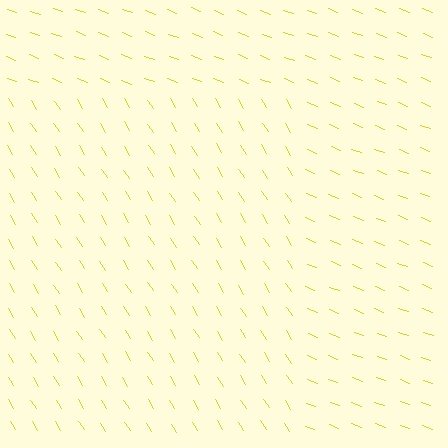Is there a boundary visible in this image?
Yes, there is a texture boundary formed by a change in line orientation.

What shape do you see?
I see a rectangle.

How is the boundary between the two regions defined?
The boundary is defined purely by a change in line orientation (approximately 37 degrees difference). All lines are the same color and thickness.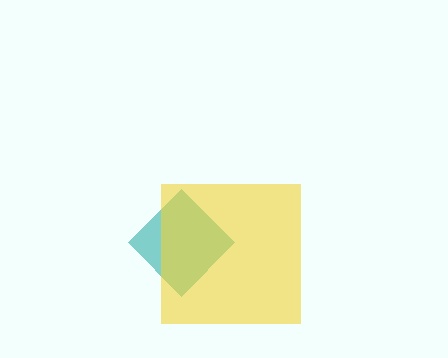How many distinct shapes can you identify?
There are 2 distinct shapes: a teal diamond, a yellow square.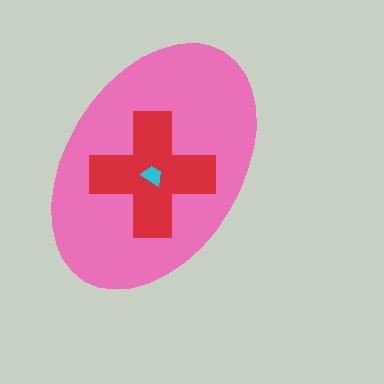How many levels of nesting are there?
3.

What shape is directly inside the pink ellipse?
The red cross.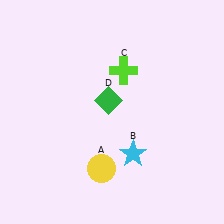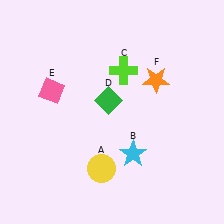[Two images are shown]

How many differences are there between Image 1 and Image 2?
There are 2 differences between the two images.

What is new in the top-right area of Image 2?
An orange star (F) was added in the top-right area of Image 2.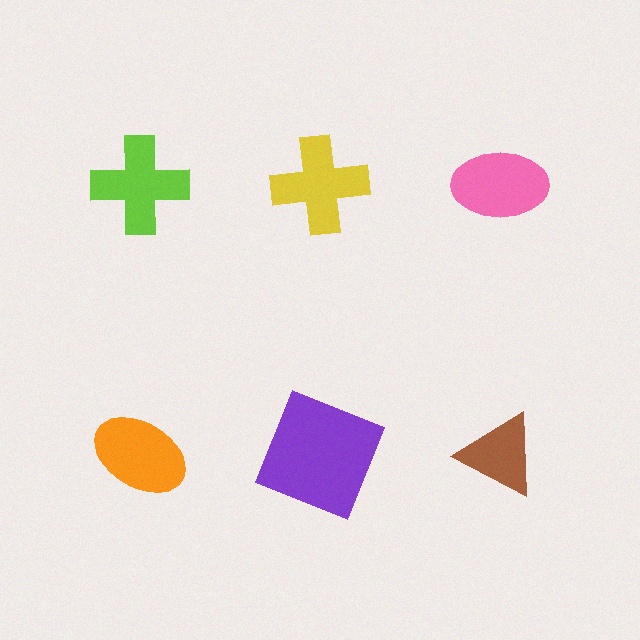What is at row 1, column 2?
A yellow cross.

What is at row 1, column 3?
A pink ellipse.